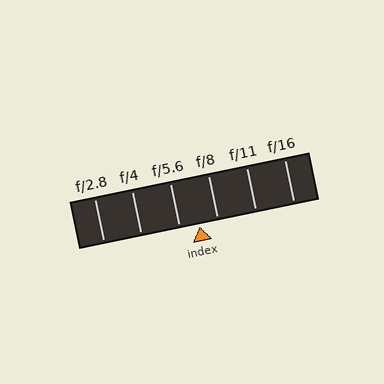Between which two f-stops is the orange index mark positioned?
The index mark is between f/5.6 and f/8.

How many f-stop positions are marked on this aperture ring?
There are 6 f-stop positions marked.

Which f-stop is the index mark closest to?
The index mark is closest to f/8.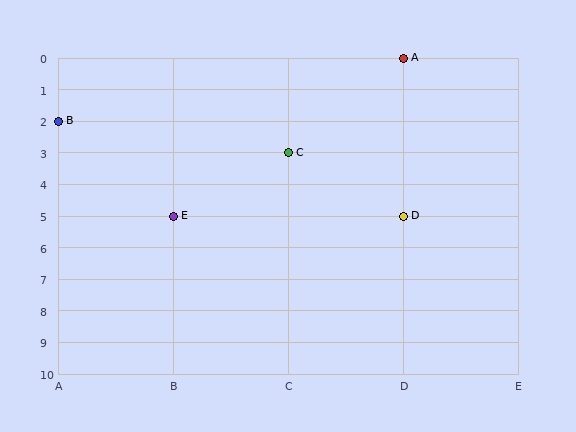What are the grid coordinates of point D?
Point D is at grid coordinates (D, 5).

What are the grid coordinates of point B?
Point B is at grid coordinates (A, 2).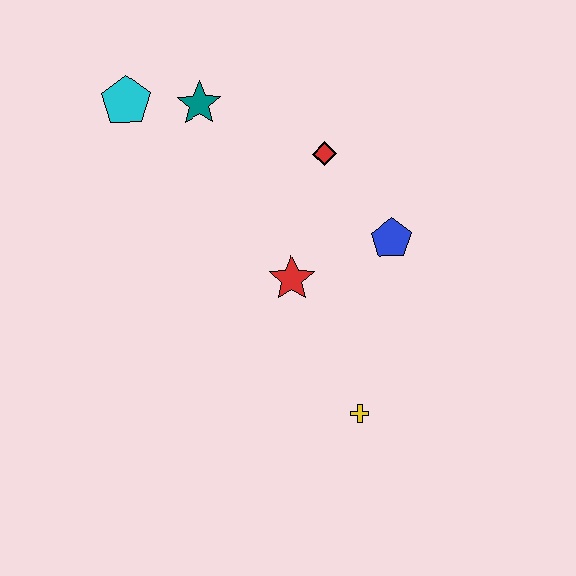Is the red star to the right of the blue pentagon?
No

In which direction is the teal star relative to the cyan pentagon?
The teal star is to the right of the cyan pentagon.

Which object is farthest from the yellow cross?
The cyan pentagon is farthest from the yellow cross.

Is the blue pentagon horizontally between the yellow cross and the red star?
No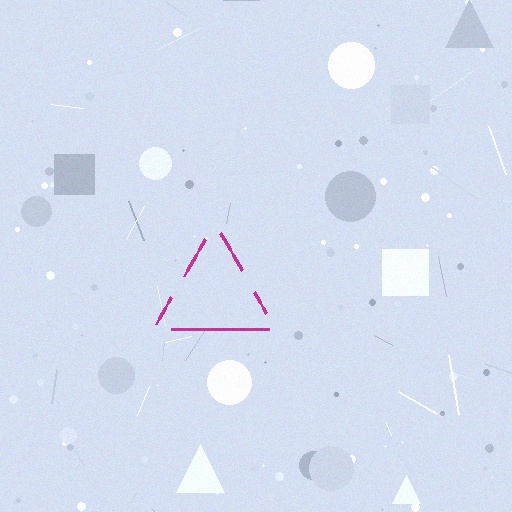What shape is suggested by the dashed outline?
The dashed outline suggests a triangle.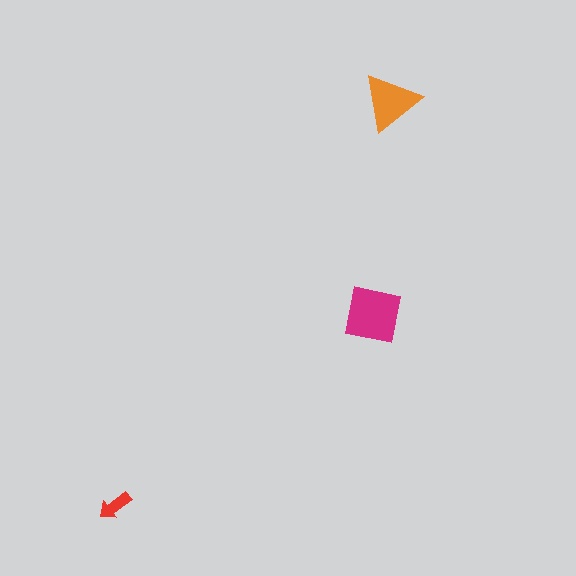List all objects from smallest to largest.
The red arrow, the orange triangle, the magenta square.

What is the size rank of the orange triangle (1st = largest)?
2nd.